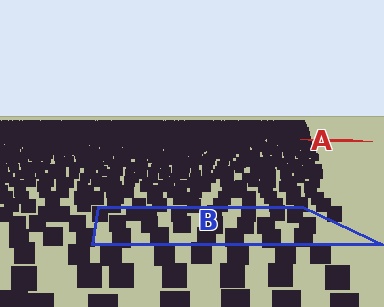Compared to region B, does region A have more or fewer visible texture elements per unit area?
Region A has more texture elements per unit area — they are packed more densely because it is farther away.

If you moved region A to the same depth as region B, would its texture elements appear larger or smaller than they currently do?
They would appear larger. At a closer depth, the same texture elements are projected at a bigger on-screen size.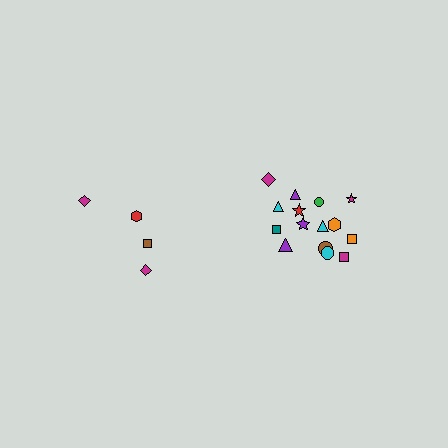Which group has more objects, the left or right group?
The right group.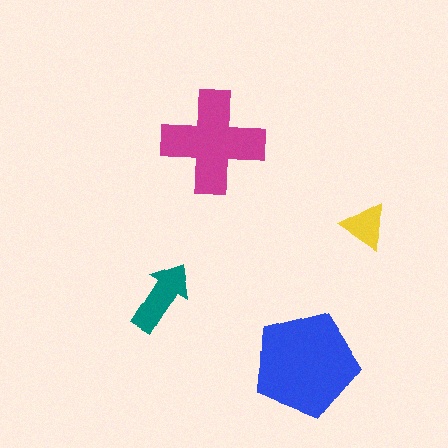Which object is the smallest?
The yellow triangle.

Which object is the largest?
The blue pentagon.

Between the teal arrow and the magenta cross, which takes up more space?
The magenta cross.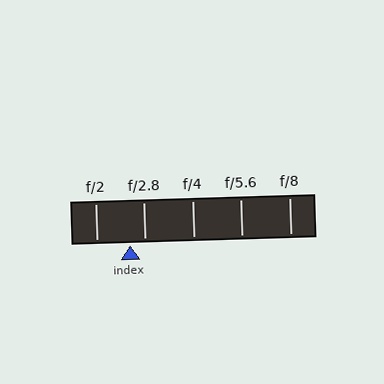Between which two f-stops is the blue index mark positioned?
The index mark is between f/2 and f/2.8.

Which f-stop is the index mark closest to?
The index mark is closest to f/2.8.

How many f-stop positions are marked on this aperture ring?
There are 5 f-stop positions marked.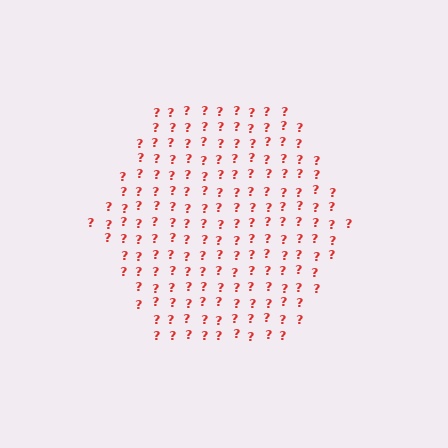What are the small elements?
The small elements are question marks.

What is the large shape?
The large shape is a hexagon.